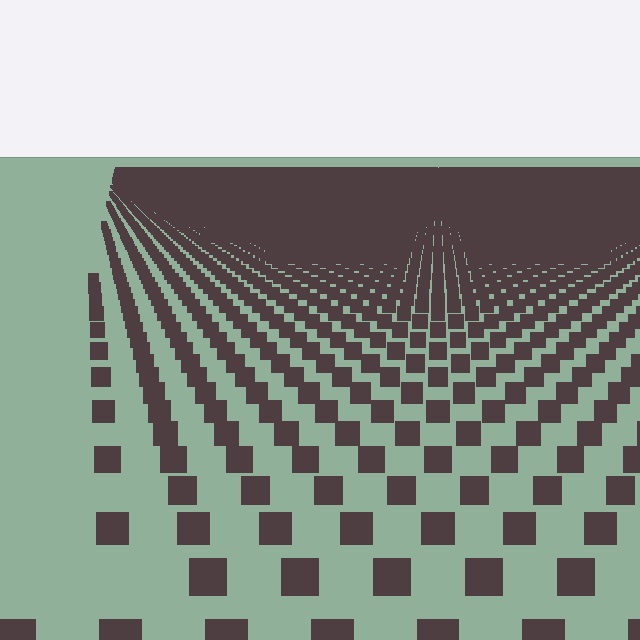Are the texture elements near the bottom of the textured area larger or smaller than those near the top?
Larger. Near the bottom, elements are closer to the viewer and appear at a bigger on-screen size.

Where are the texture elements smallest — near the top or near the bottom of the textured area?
Near the top.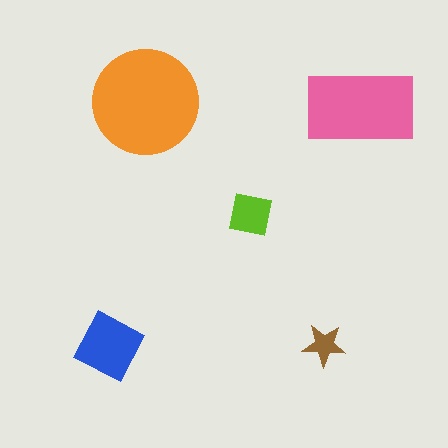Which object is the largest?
The orange circle.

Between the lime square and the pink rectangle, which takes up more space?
The pink rectangle.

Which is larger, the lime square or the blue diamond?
The blue diamond.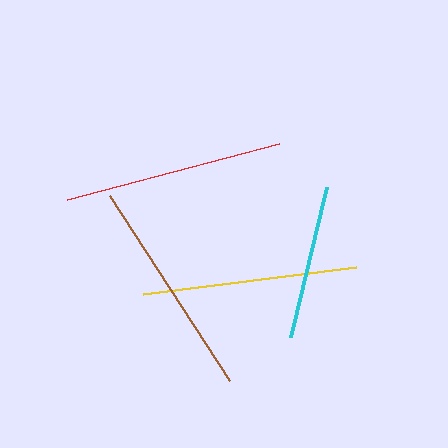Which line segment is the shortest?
The cyan line is the shortest at approximately 155 pixels.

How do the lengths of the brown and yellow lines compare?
The brown and yellow lines are approximately the same length.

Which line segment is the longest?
The brown line is the longest at approximately 220 pixels.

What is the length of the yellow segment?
The yellow segment is approximately 215 pixels long.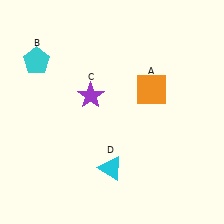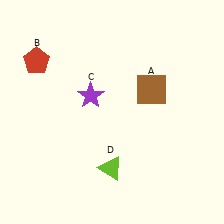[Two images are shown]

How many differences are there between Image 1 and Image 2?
There are 3 differences between the two images.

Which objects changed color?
A changed from orange to brown. B changed from cyan to red. D changed from cyan to lime.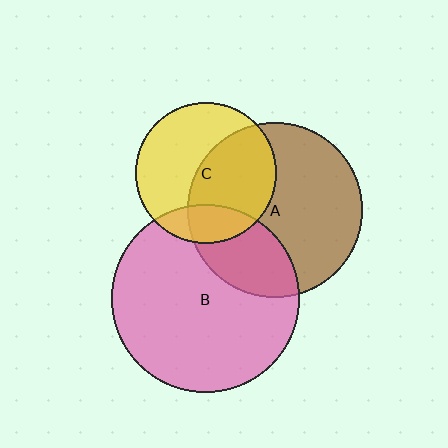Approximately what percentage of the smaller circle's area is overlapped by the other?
Approximately 30%.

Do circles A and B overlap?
Yes.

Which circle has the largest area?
Circle B (pink).